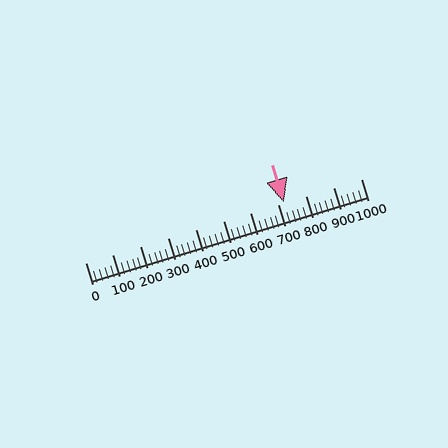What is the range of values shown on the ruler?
The ruler shows values from 0 to 1000.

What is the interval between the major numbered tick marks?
The major tick marks are spaced 100 units apart.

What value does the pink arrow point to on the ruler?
The pink arrow points to approximately 720.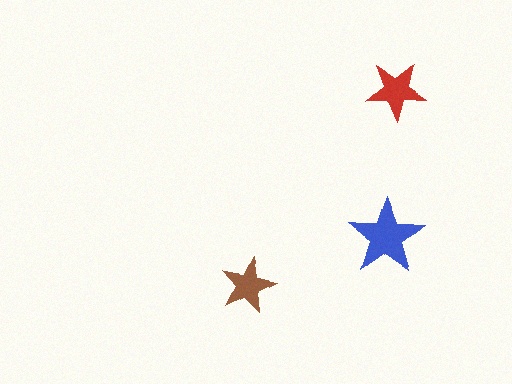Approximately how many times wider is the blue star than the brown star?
About 1.5 times wider.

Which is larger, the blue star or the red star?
The blue one.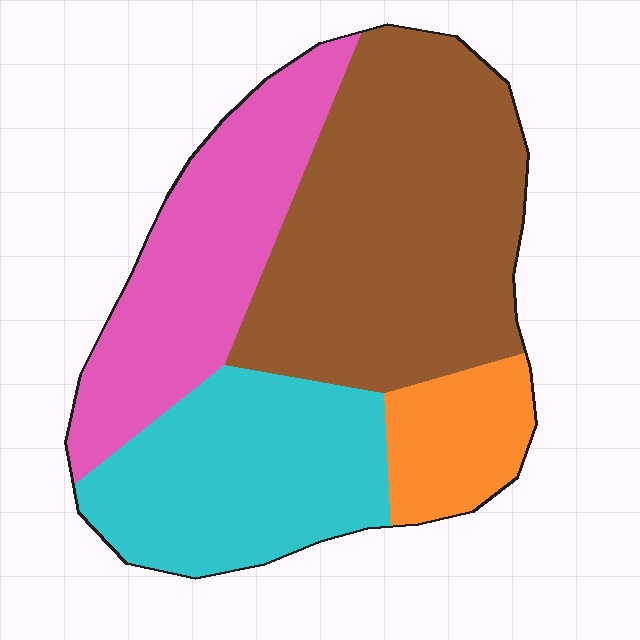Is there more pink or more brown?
Brown.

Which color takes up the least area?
Orange, at roughly 10%.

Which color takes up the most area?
Brown, at roughly 40%.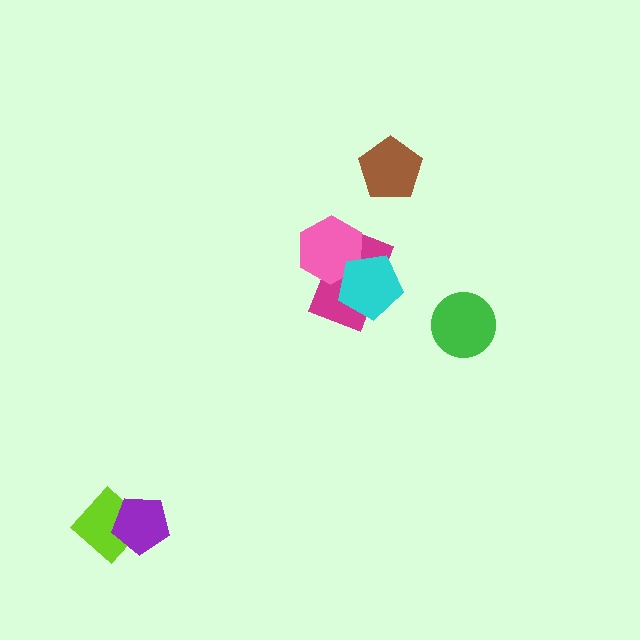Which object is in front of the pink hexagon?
The cyan pentagon is in front of the pink hexagon.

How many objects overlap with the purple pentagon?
1 object overlaps with the purple pentagon.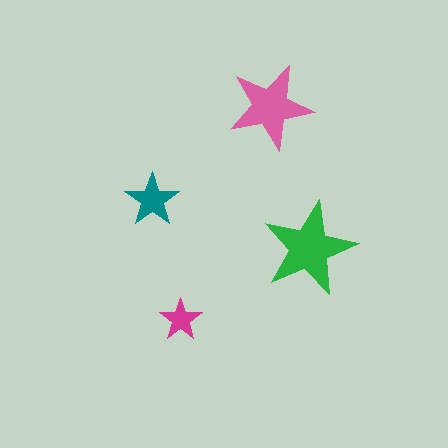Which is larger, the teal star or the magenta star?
The teal one.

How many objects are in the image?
There are 4 objects in the image.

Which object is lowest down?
The magenta star is bottommost.